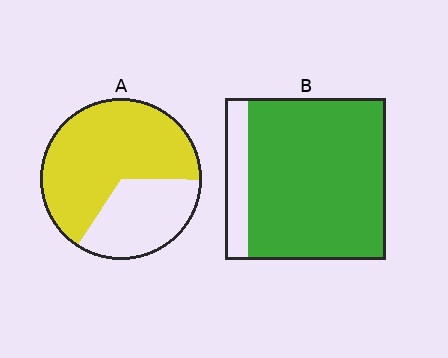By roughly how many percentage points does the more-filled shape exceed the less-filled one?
By roughly 20 percentage points (B over A).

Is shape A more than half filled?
Yes.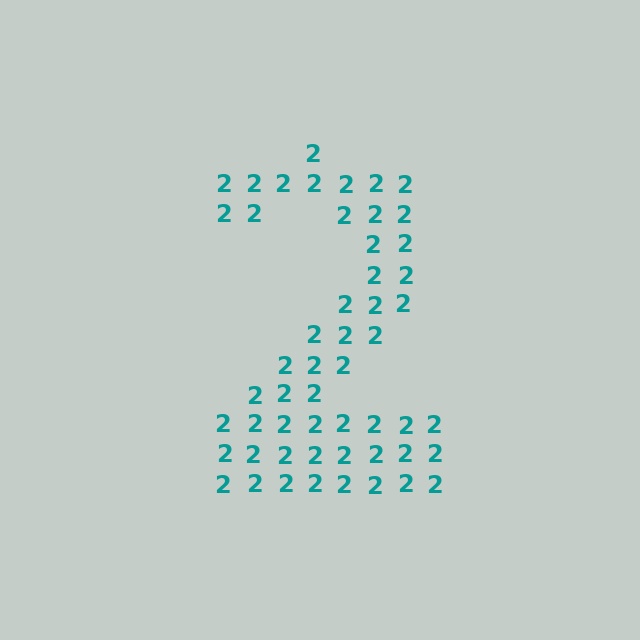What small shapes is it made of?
It is made of small digit 2's.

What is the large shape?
The large shape is the digit 2.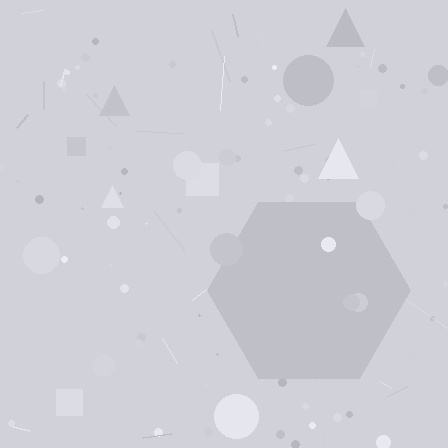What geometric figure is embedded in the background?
A hexagon is embedded in the background.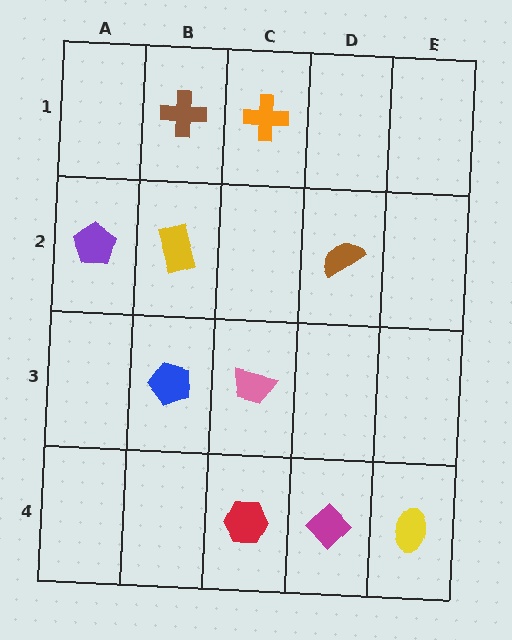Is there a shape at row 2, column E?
No, that cell is empty.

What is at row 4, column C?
A red hexagon.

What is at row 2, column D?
A brown semicircle.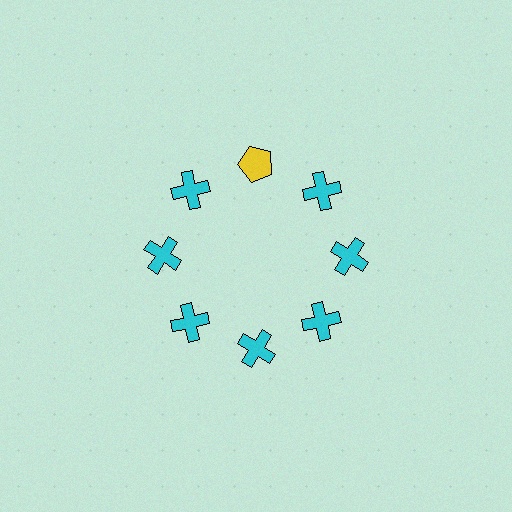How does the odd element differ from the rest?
It differs in both color (yellow instead of cyan) and shape (pentagon instead of cross).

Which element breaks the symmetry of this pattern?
The yellow pentagon at roughly the 12 o'clock position breaks the symmetry. All other shapes are cyan crosses.